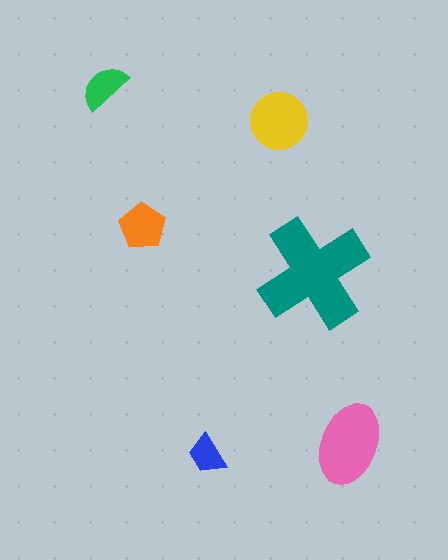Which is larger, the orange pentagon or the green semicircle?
The orange pentagon.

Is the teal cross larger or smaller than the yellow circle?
Larger.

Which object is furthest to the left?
The green semicircle is leftmost.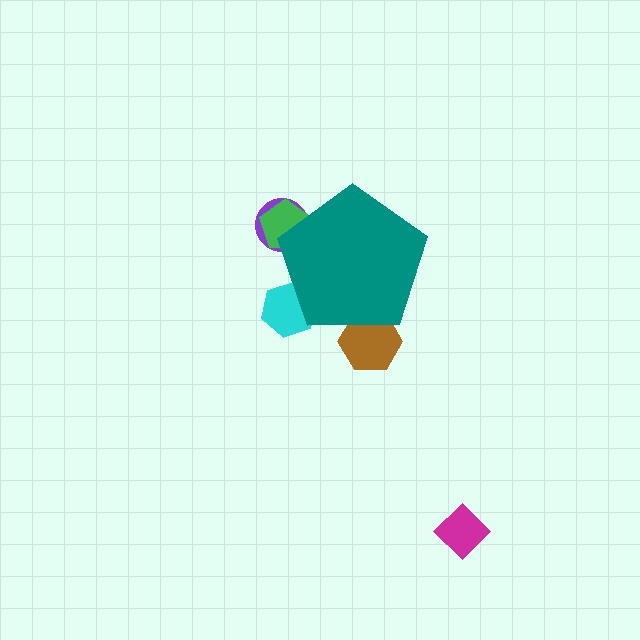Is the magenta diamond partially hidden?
No, the magenta diamond is fully visible.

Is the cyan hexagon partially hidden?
Yes, the cyan hexagon is partially hidden behind the teal pentagon.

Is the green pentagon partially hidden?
Yes, the green pentagon is partially hidden behind the teal pentagon.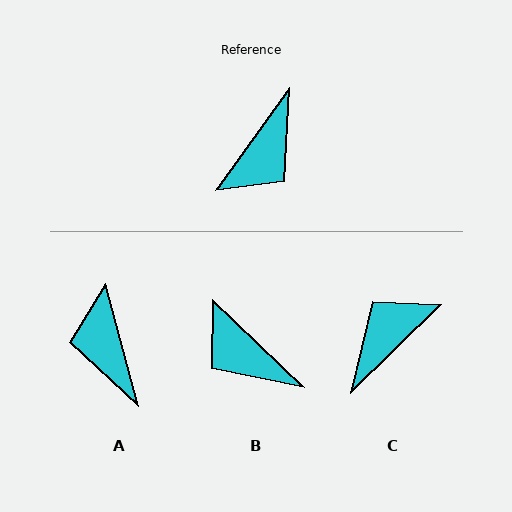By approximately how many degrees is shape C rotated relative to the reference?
Approximately 170 degrees counter-clockwise.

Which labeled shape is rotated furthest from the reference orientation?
C, about 170 degrees away.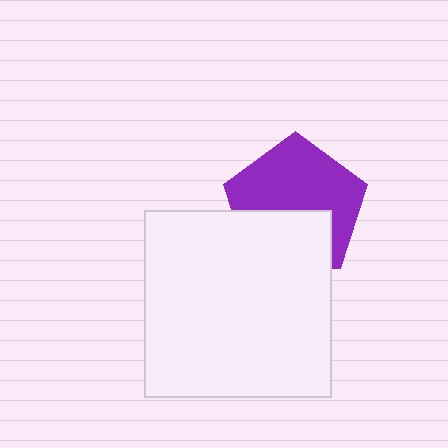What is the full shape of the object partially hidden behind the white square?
The partially hidden object is a purple pentagon.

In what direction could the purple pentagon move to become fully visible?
The purple pentagon could move up. That would shift it out from behind the white square entirely.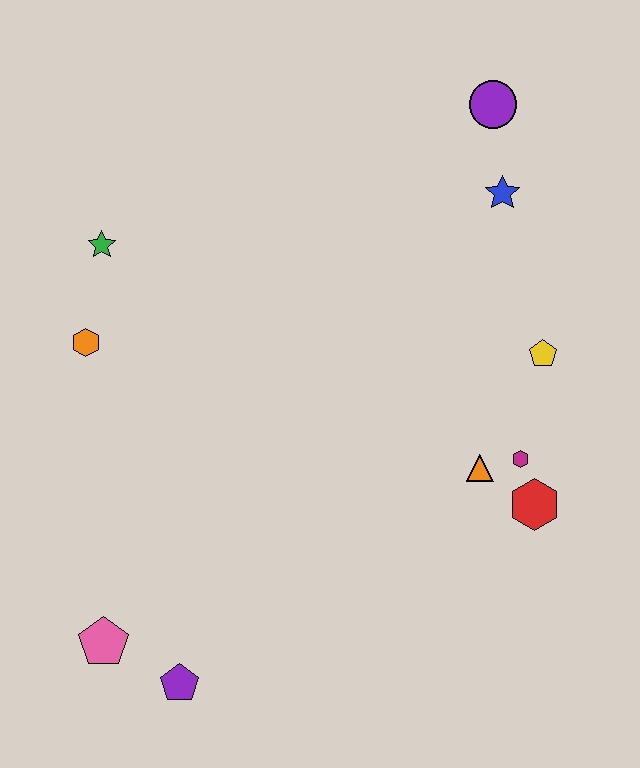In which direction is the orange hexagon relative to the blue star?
The orange hexagon is to the left of the blue star.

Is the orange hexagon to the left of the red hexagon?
Yes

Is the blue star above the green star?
Yes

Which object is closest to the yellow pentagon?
The magenta hexagon is closest to the yellow pentagon.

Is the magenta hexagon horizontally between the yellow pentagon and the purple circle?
Yes